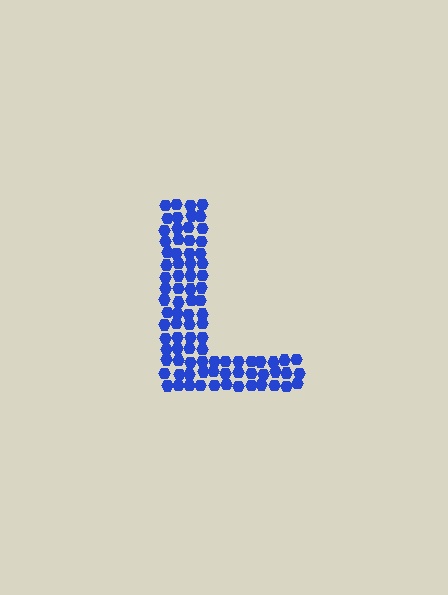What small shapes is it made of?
It is made of small hexagons.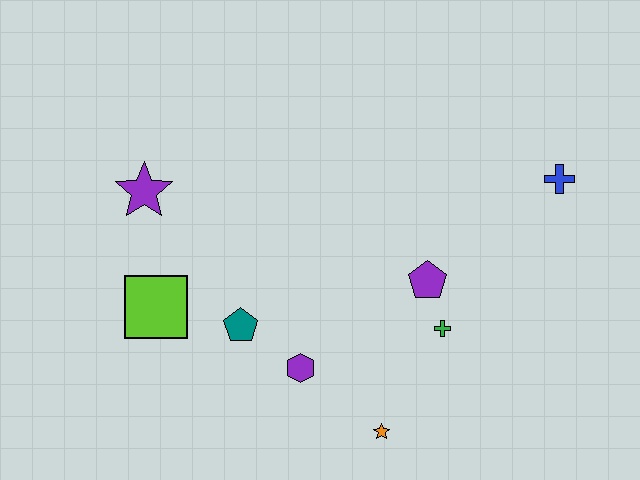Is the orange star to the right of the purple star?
Yes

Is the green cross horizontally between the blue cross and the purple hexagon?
Yes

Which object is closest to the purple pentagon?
The green cross is closest to the purple pentagon.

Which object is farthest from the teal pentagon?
The blue cross is farthest from the teal pentagon.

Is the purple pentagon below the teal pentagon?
No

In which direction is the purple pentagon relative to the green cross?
The purple pentagon is above the green cross.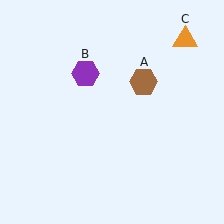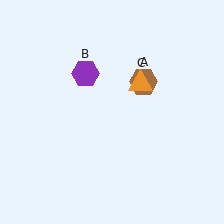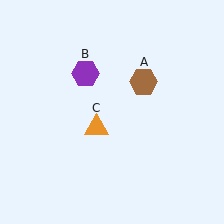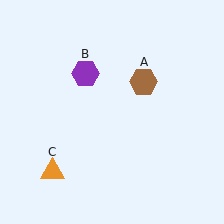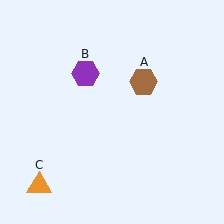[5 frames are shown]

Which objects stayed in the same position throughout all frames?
Brown hexagon (object A) and purple hexagon (object B) remained stationary.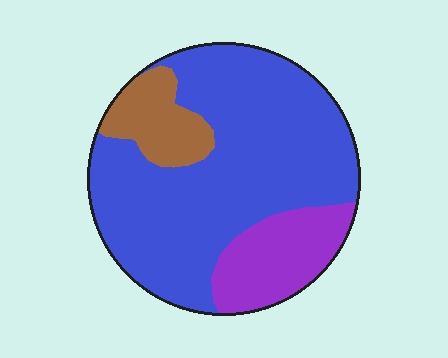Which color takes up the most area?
Blue, at roughly 70%.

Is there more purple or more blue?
Blue.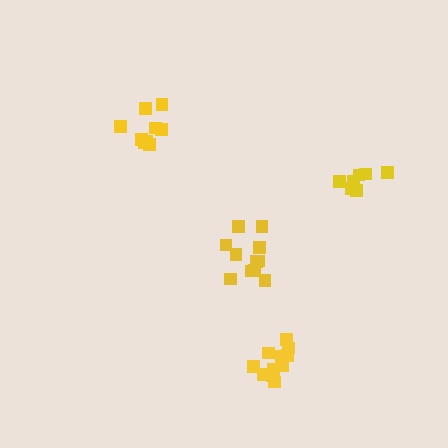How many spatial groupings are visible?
There are 4 spatial groupings.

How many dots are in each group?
Group 1: 11 dots, Group 2: 7 dots, Group 3: 9 dots, Group 4: 12 dots (39 total).